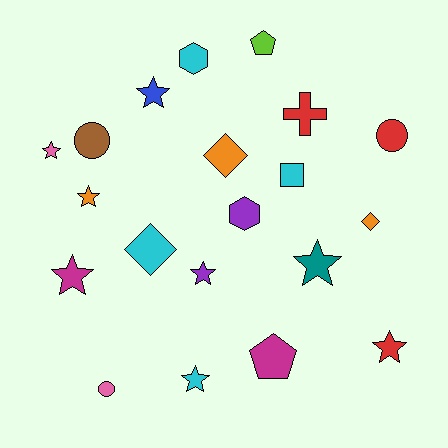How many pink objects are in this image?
There are 2 pink objects.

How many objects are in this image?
There are 20 objects.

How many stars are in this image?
There are 8 stars.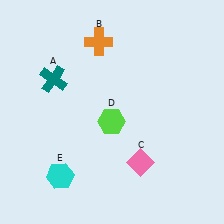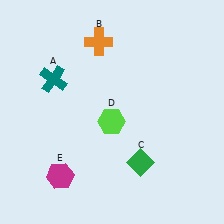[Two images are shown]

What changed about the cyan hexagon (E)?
In Image 1, E is cyan. In Image 2, it changed to magenta.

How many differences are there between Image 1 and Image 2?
There are 2 differences between the two images.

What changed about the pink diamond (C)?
In Image 1, C is pink. In Image 2, it changed to green.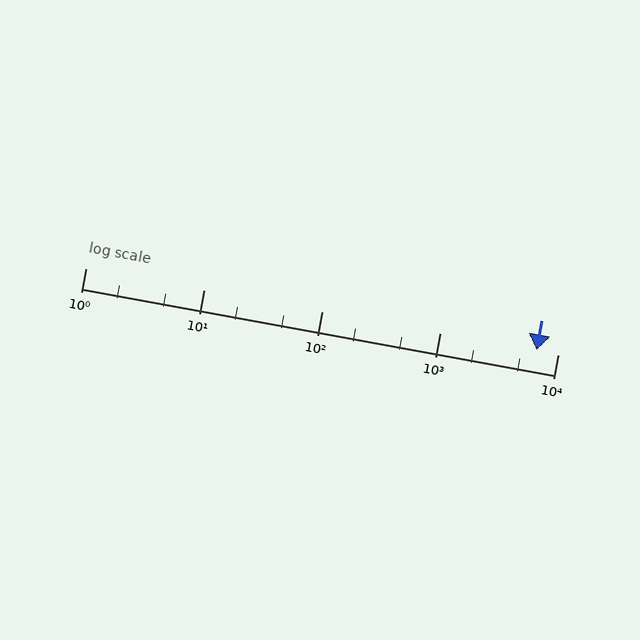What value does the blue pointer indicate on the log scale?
The pointer indicates approximately 6600.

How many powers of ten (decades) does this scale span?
The scale spans 4 decades, from 1 to 10000.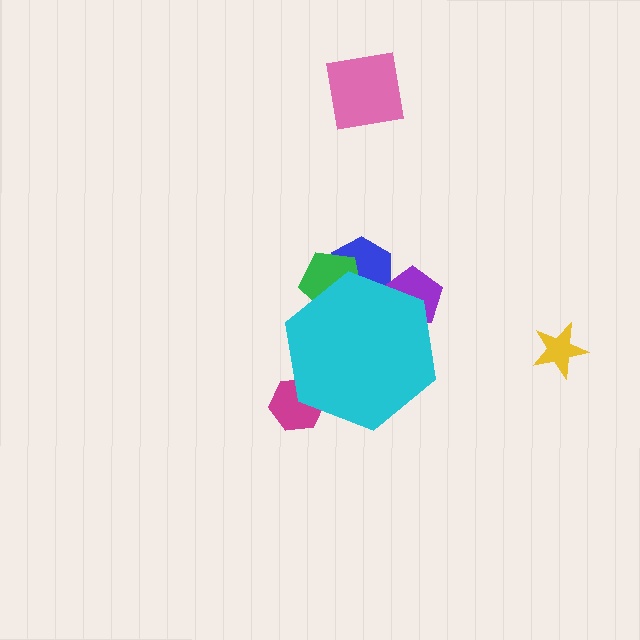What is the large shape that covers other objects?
A cyan hexagon.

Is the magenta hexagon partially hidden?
Yes, the magenta hexagon is partially hidden behind the cyan hexagon.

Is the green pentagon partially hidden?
Yes, the green pentagon is partially hidden behind the cyan hexagon.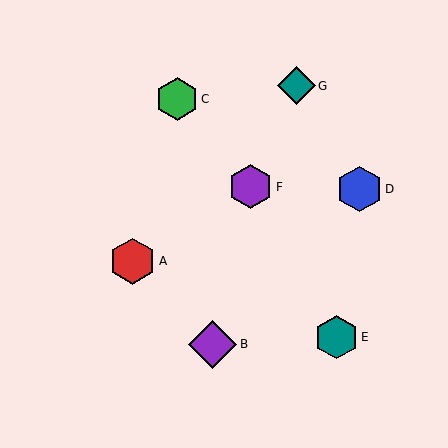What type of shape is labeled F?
Shape F is a purple hexagon.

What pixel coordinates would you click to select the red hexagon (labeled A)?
Click at (133, 261) to select the red hexagon A.